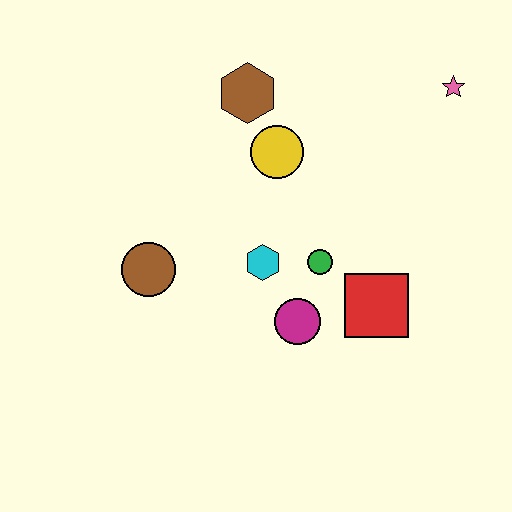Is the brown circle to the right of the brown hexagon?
No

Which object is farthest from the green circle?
The pink star is farthest from the green circle.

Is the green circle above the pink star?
No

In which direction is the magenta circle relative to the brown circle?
The magenta circle is to the right of the brown circle.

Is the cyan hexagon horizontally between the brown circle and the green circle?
Yes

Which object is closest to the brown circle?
The cyan hexagon is closest to the brown circle.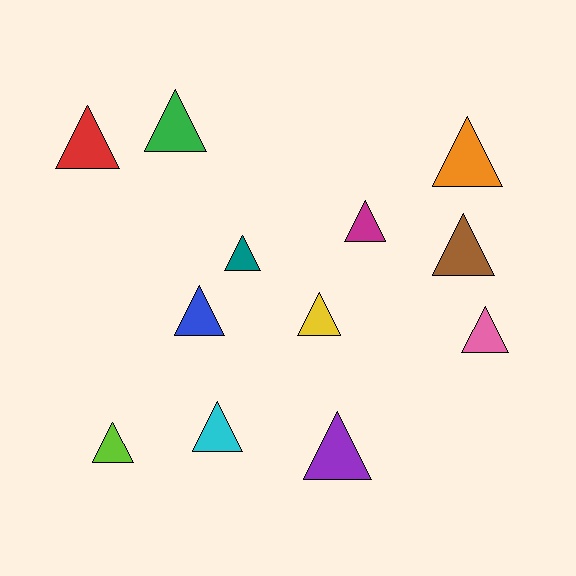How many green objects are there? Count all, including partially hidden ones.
There is 1 green object.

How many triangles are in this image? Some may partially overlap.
There are 12 triangles.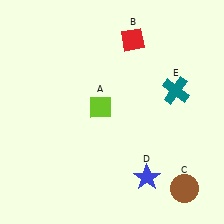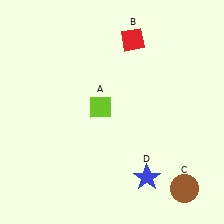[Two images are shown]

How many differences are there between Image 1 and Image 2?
There is 1 difference between the two images.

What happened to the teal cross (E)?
The teal cross (E) was removed in Image 2. It was in the top-right area of Image 1.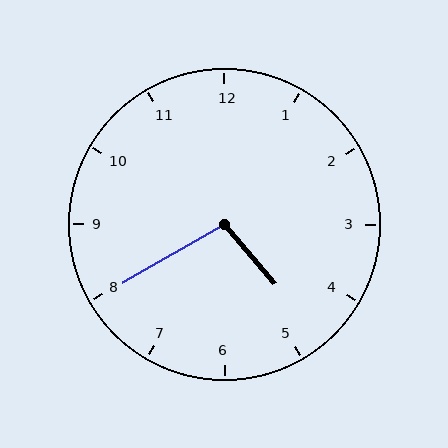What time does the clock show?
4:40.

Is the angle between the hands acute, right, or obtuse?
It is obtuse.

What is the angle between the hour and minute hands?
Approximately 100 degrees.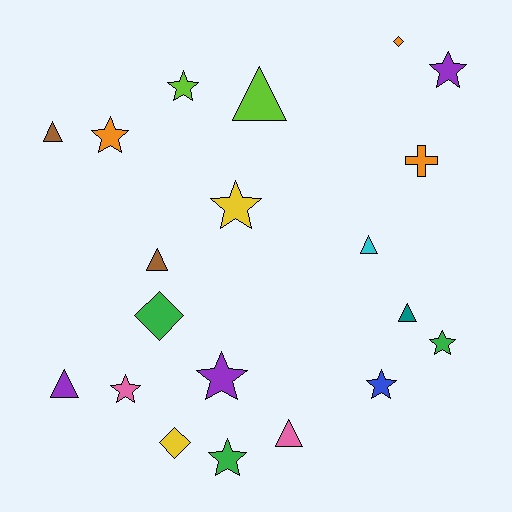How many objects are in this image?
There are 20 objects.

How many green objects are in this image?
There are 3 green objects.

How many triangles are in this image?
There are 7 triangles.